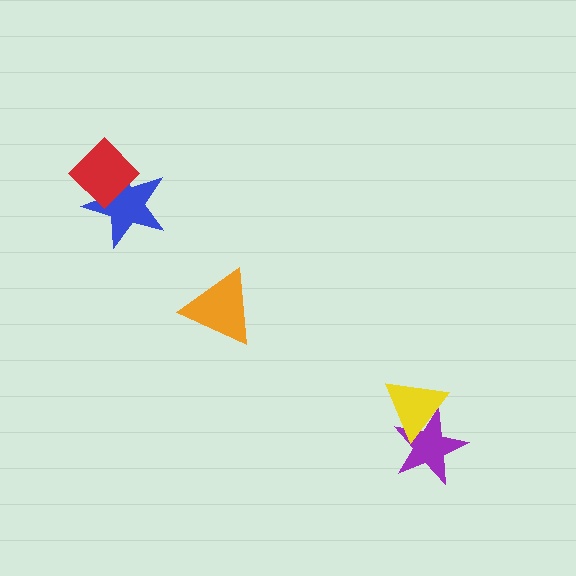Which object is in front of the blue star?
The red diamond is in front of the blue star.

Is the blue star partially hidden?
Yes, it is partially covered by another shape.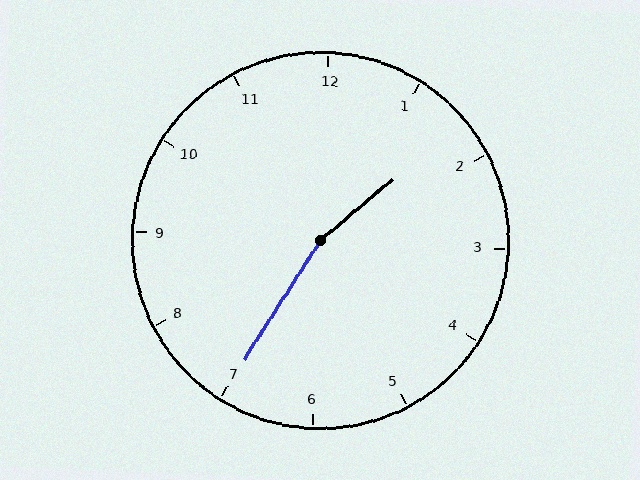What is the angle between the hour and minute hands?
Approximately 162 degrees.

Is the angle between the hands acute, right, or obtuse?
It is obtuse.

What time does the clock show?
1:35.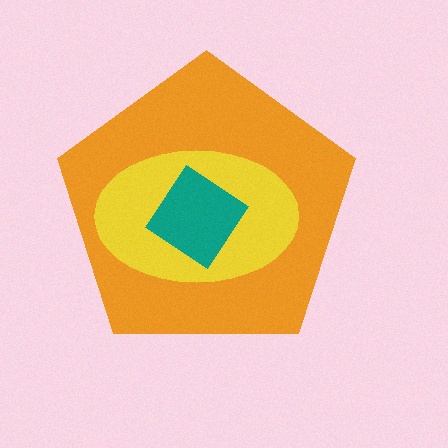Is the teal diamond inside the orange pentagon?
Yes.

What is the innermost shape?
The teal diamond.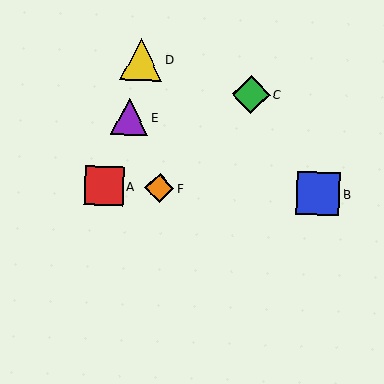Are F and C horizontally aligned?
No, F is at y≈188 and C is at y≈94.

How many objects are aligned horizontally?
3 objects (A, B, F) are aligned horizontally.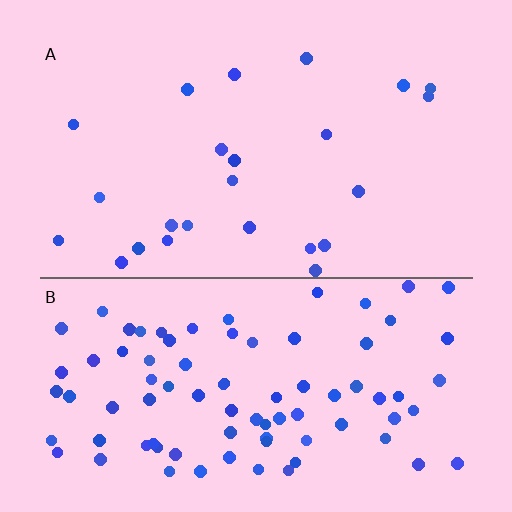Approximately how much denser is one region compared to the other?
Approximately 3.6× — region B over region A.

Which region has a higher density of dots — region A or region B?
B (the bottom).